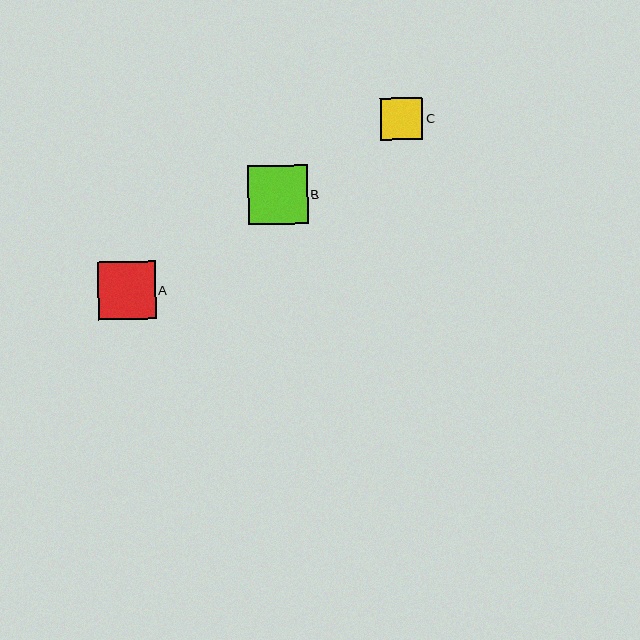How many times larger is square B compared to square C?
Square B is approximately 1.4 times the size of square C.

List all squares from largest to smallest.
From largest to smallest: B, A, C.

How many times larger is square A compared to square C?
Square A is approximately 1.4 times the size of square C.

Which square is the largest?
Square B is the largest with a size of approximately 60 pixels.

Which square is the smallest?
Square C is the smallest with a size of approximately 42 pixels.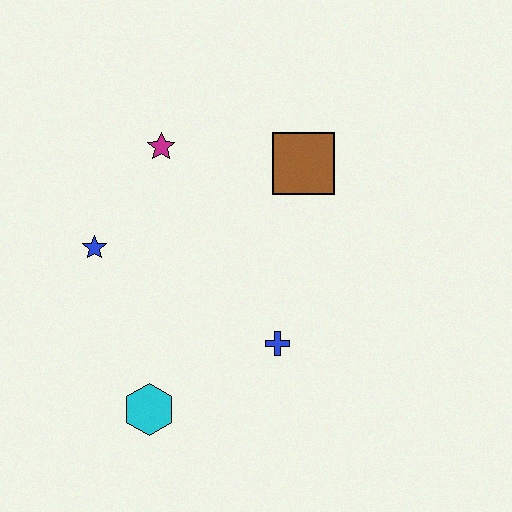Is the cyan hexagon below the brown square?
Yes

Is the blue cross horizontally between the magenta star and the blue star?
No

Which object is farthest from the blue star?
The brown square is farthest from the blue star.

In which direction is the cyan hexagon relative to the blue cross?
The cyan hexagon is to the left of the blue cross.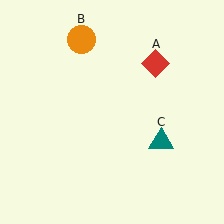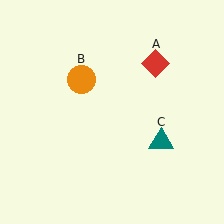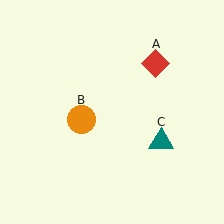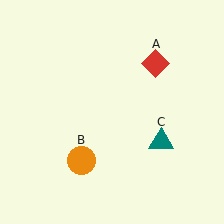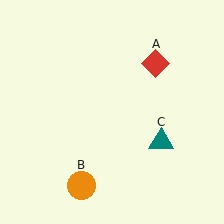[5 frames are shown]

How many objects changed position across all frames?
1 object changed position: orange circle (object B).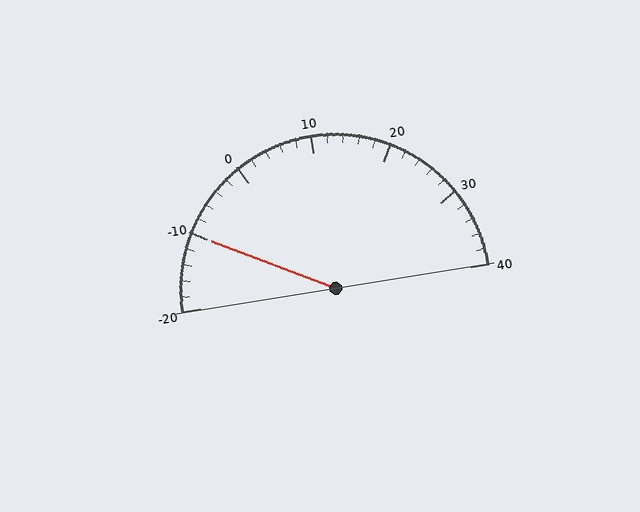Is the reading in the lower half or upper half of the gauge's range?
The reading is in the lower half of the range (-20 to 40).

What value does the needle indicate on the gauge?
The needle indicates approximately -10.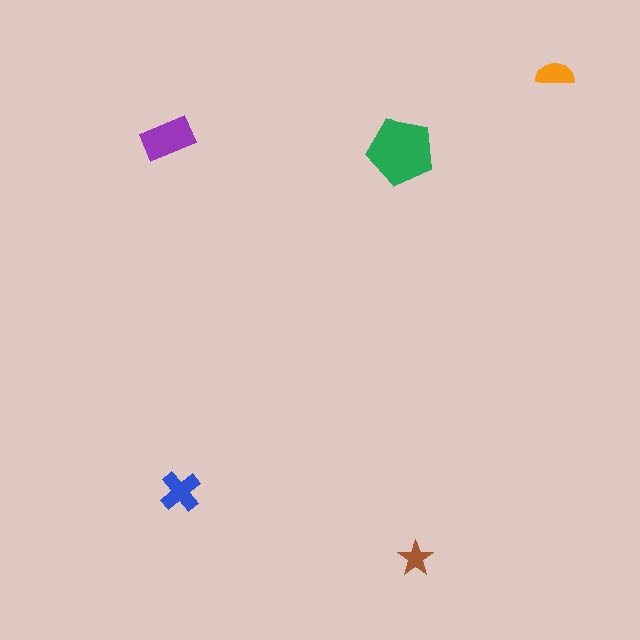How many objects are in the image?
There are 5 objects in the image.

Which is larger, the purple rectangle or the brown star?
The purple rectangle.